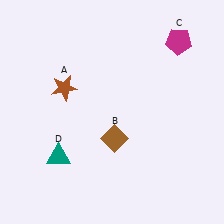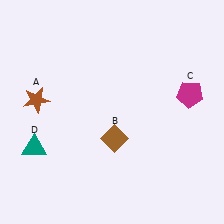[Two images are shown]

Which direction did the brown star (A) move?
The brown star (A) moved left.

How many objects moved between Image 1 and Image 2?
3 objects moved between the two images.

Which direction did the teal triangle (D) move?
The teal triangle (D) moved left.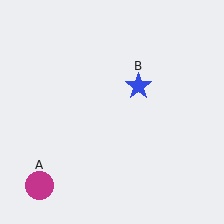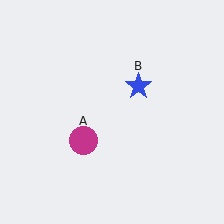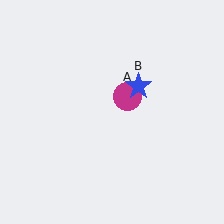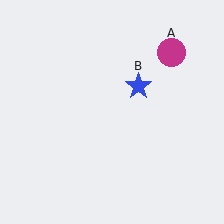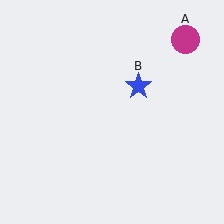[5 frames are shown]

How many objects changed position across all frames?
1 object changed position: magenta circle (object A).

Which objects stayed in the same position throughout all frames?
Blue star (object B) remained stationary.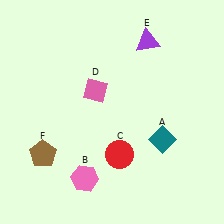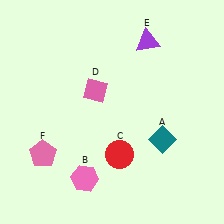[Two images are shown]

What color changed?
The pentagon (F) changed from brown in Image 1 to pink in Image 2.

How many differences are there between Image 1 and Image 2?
There is 1 difference between the two images.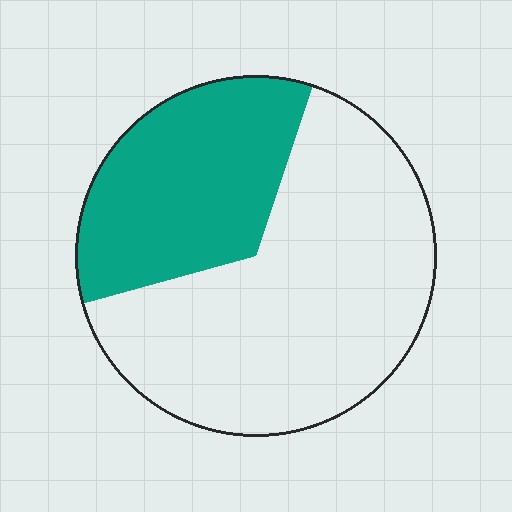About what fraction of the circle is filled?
About one third (1/3).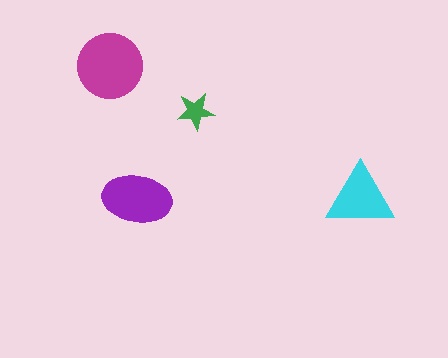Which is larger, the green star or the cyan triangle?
The cyan triangle.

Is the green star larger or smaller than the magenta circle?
Smaller.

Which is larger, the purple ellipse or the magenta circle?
The magenta circle.